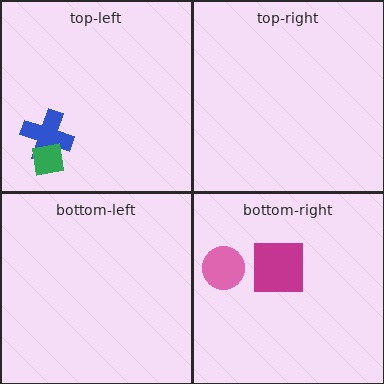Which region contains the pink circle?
The bottom-right region.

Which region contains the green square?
The top-left region.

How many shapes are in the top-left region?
2.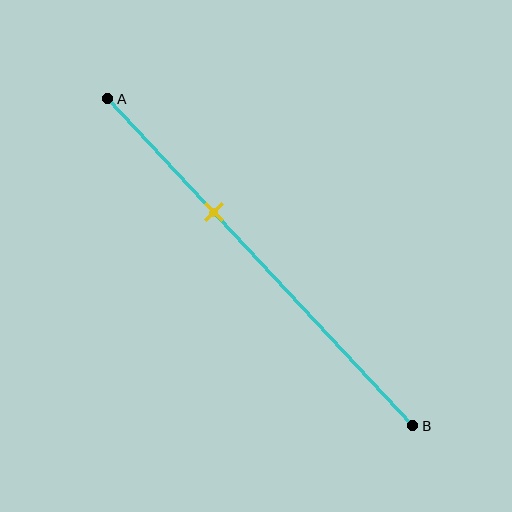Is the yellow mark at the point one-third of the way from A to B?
Yes, the mark is approximately at the one-third point.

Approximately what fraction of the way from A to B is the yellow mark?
The yellow mark is approximately 35% of the way from A to B.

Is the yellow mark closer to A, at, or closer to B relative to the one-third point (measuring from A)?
The yellow mark is approximately at the one-third point of segment AB.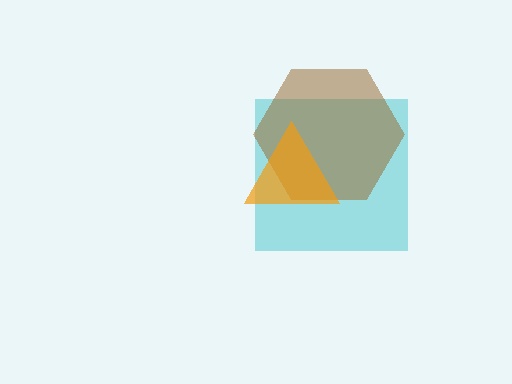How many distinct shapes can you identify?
There are 3 distinct shapes: a cyan square, a brown hexagon, an orange triangle.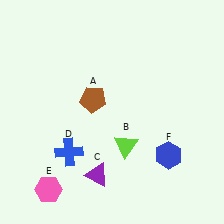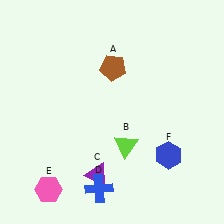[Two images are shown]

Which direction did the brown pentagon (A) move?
The brown pentagon (A) moved up.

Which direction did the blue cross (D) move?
The blue cross (D) moved down.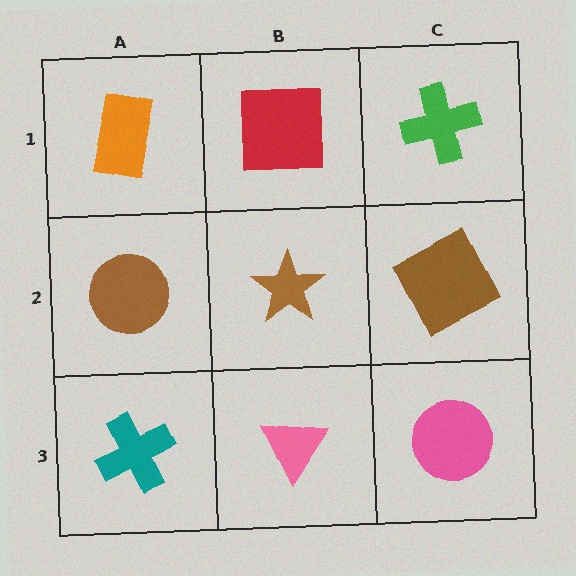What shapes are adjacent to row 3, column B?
A brown star (row 2, column B), a teal cross (row 3, column A), a pink circle (row 3, column C).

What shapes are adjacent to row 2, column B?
A red square (row 1, column B), a pink triangle (row 3, column B), a brown circle (row 2, column A), a brown square (row 2, column C).